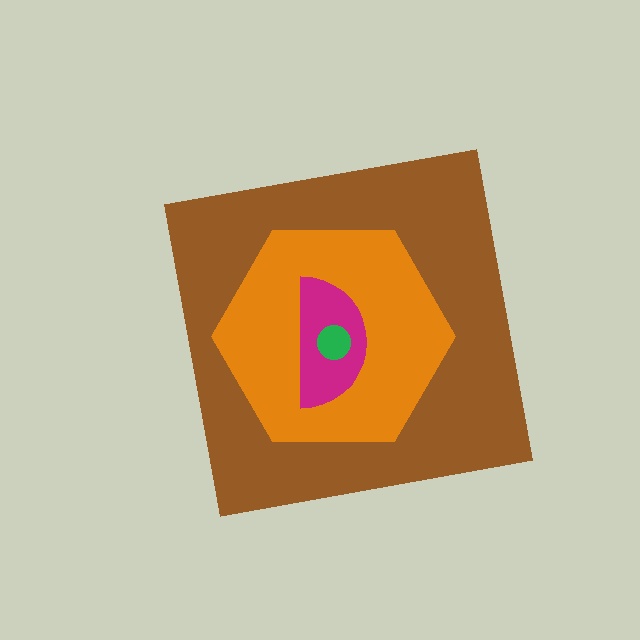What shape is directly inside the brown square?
The orange hexagon.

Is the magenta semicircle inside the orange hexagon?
Yes.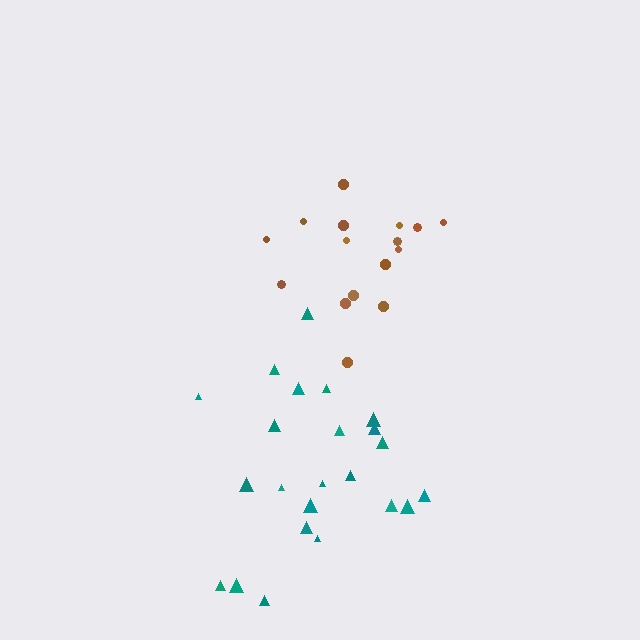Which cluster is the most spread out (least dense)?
Teal.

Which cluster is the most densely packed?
Brown.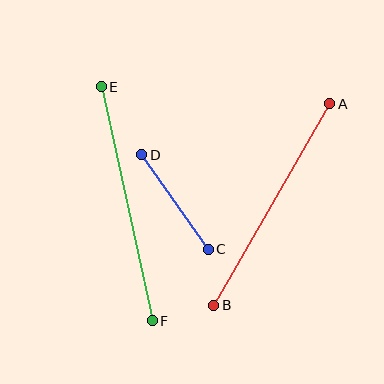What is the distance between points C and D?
The distance is approximately 115 pixels.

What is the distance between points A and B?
The distance is approximately 233 pixels.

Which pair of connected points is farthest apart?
Points E and F are farthest apart.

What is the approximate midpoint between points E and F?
The midpoint is at approximately (127, 204) pixels.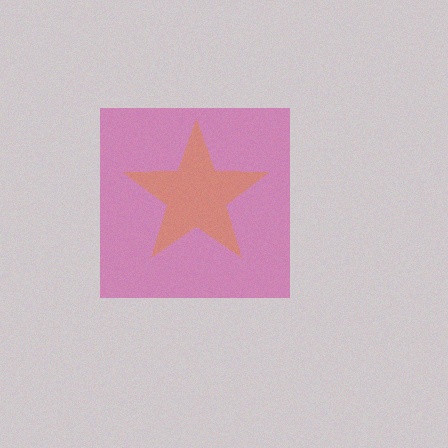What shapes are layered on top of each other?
The layered shapes are: a yellow star, a magenta square.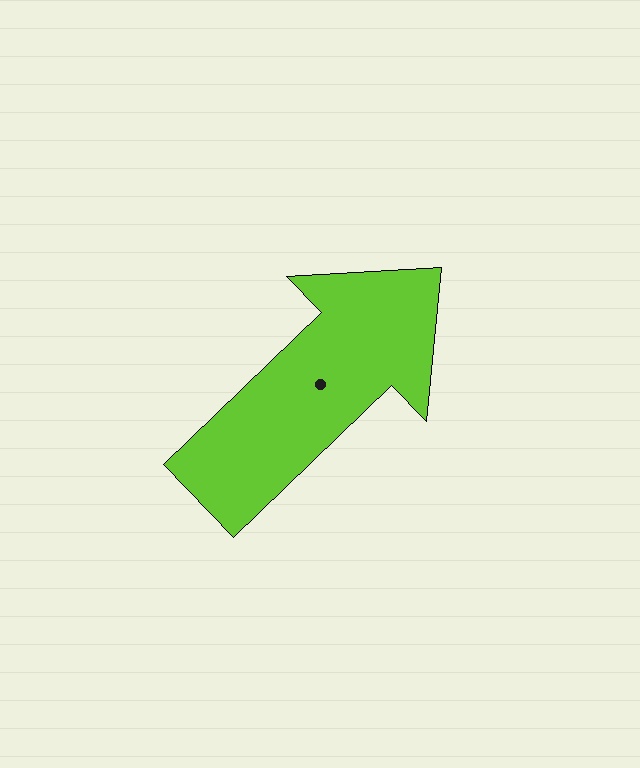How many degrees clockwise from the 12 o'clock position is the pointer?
Approximately 46 degrees.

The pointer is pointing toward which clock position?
Roughly 2 o'clock.